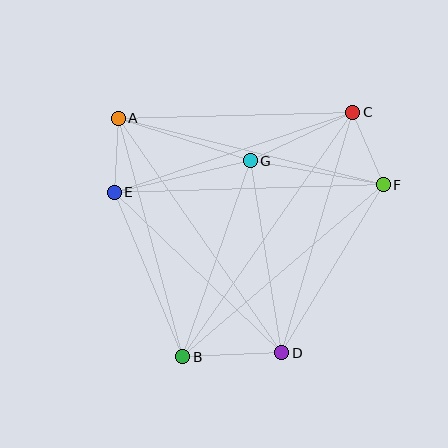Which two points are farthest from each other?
Points B and C are farthest from each other.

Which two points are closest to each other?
Points A and E are closest to each other.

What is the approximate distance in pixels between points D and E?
The distance between D and E is approximately 232 pixels.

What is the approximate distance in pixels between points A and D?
The distance between A and D is approximately 286 pixels.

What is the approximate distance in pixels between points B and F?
The distance between B and F is approximately 264 pixels.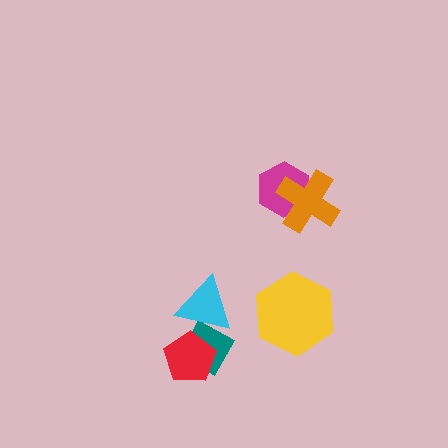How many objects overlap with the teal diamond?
2 objects overlap with the teal diamond.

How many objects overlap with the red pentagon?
2 objects overlap with the red pentagon.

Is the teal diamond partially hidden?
Yes, it is partially covered by another shape.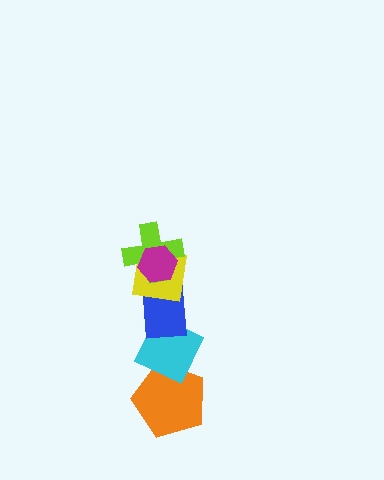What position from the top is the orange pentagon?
The orange pentagon is 6th from the top.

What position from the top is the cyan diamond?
The cyan diamond is 5th from the top.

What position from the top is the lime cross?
The lime cross is 2nd from the top.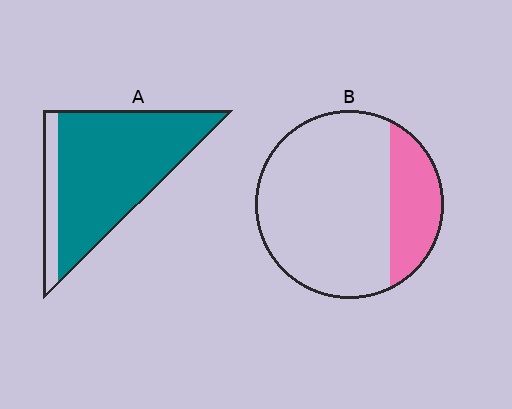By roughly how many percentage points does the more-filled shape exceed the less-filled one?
By roughly 60 percentage points (A over B).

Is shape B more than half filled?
No.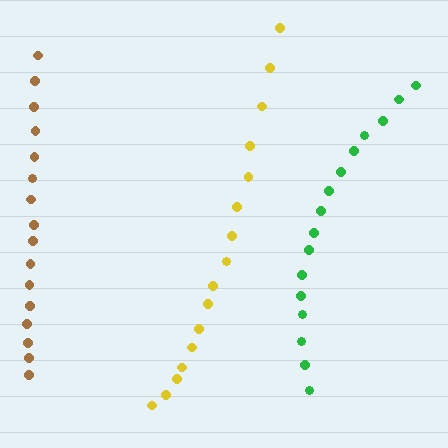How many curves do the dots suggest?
There are 3 distinct paths.